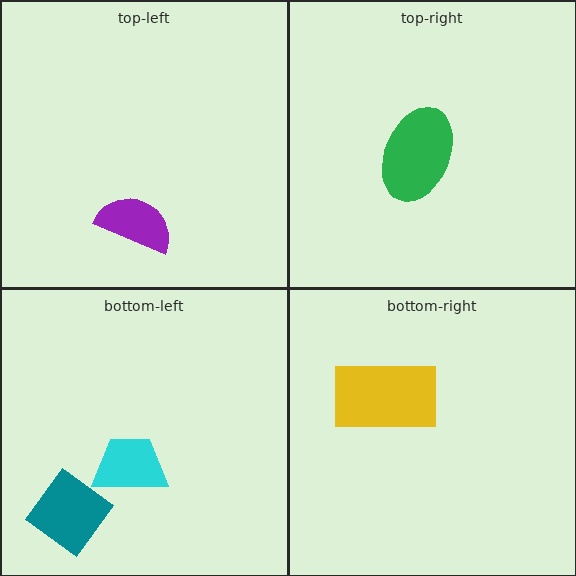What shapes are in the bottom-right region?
The yellow rectangle.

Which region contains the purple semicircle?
The top-left region.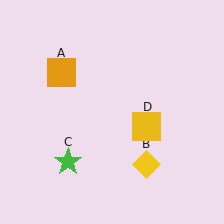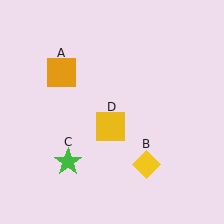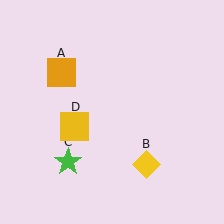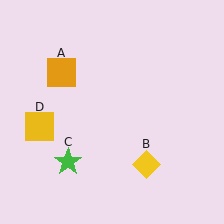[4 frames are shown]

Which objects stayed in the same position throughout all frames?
Orange square (object A) and yellow diamond (object B) and green star (object C) remained stationary.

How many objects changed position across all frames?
1 object changed position: yellow square (object D).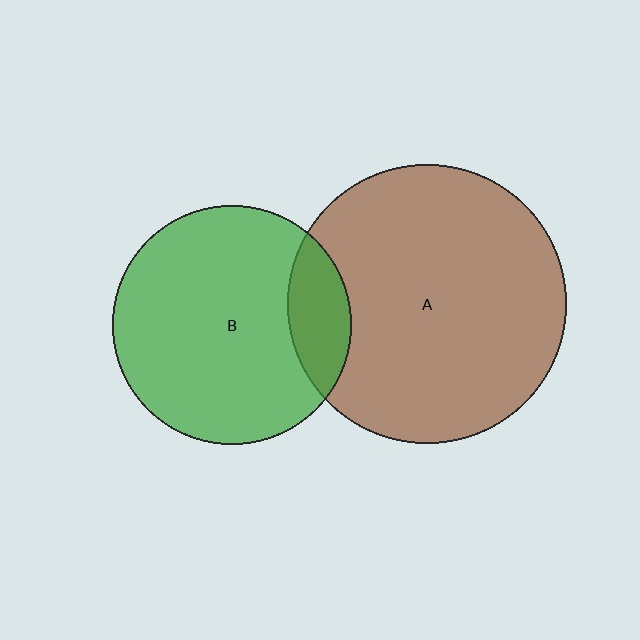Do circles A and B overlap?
Yes.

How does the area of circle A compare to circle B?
Approximately 1.4 times.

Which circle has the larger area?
Circle A (brown).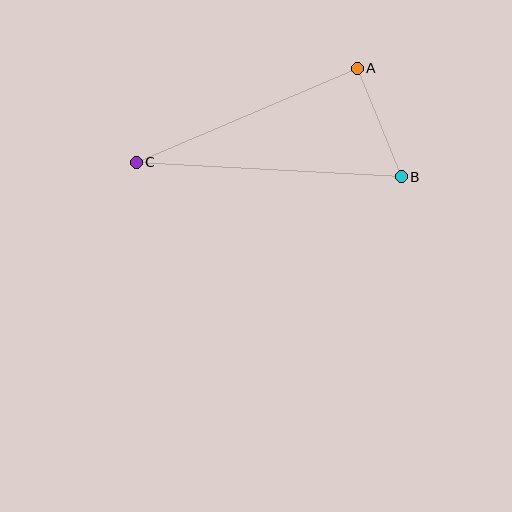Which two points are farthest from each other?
Points B and C are farthest from each other.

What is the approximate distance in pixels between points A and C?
The distance between A and C is approximately 240 pixels.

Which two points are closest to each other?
Points A and B are closest to each other.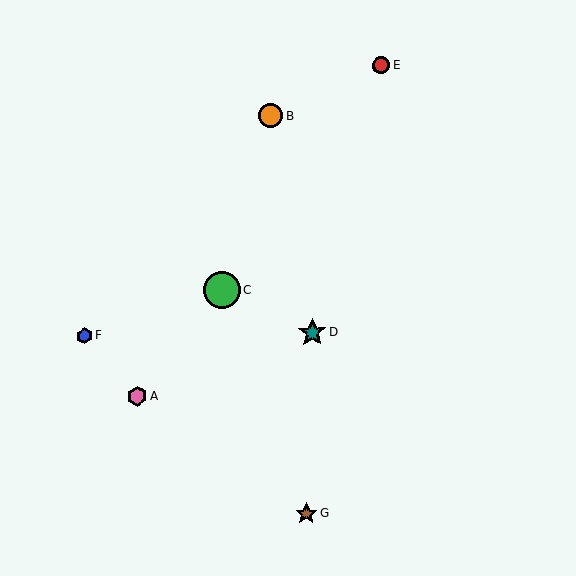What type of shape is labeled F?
Shape F is a blue hexagon.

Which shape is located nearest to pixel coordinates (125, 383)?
The pink hexagon (labeled A) at (137, 396) is nearest to that location.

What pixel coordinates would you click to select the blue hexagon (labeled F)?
Click at (84, 336) to select the blue hexagon F.